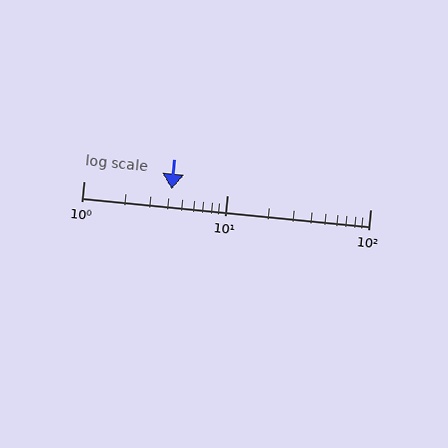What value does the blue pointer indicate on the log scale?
The pointer indicates approximately 4.1.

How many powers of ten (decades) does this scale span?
The scale spans 2 decades, from 1 to 100.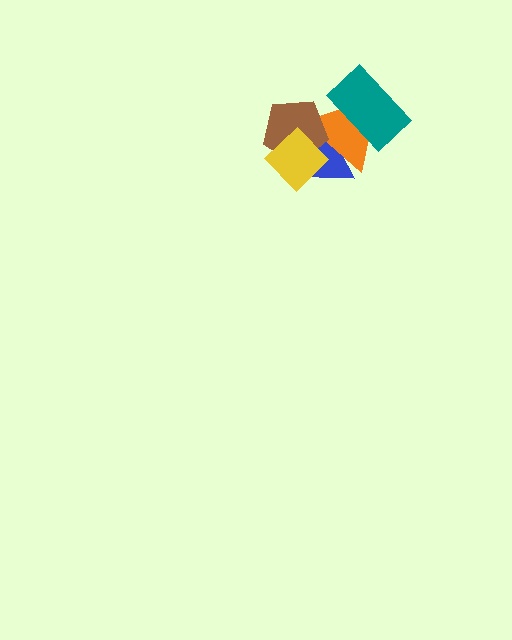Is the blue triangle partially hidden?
Yes, it is partially covered by another shape.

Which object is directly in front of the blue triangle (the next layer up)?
The orange triangle is directly in front of the blue triangle.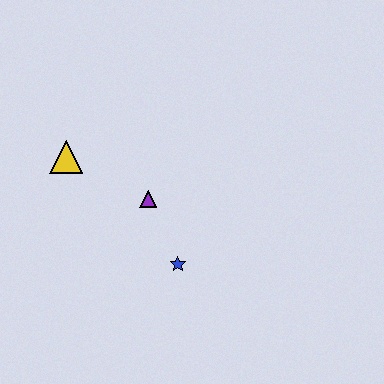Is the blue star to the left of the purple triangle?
No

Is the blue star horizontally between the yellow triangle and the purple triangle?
No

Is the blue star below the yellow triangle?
Yes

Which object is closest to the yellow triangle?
The purple triangle is closest to the yellow triangle.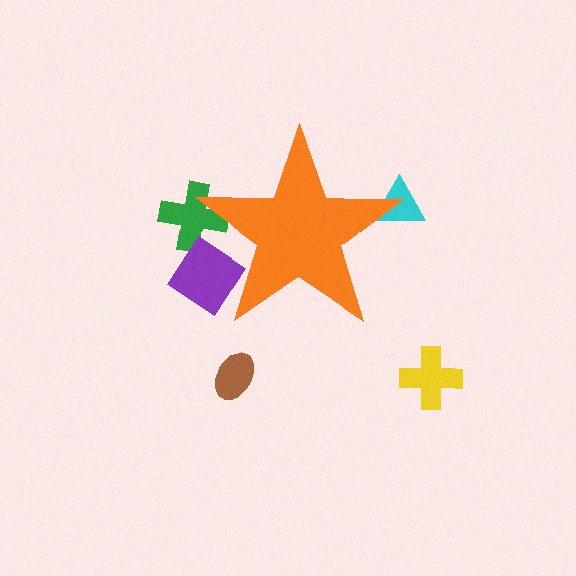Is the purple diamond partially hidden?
Yes, the purple diamond is partially hidden behind the orange star.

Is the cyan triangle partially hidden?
Yes, the cyan triangle is partially hidden behind the orange star.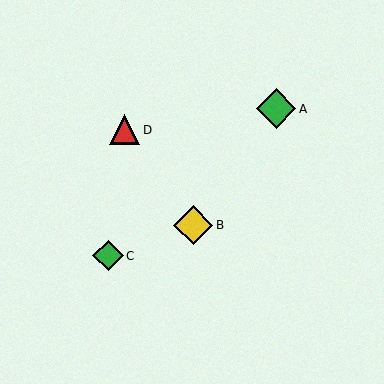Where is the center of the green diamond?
The center of the green diamond is at (108, 256).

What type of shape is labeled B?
Shape B is a yellow diamond.